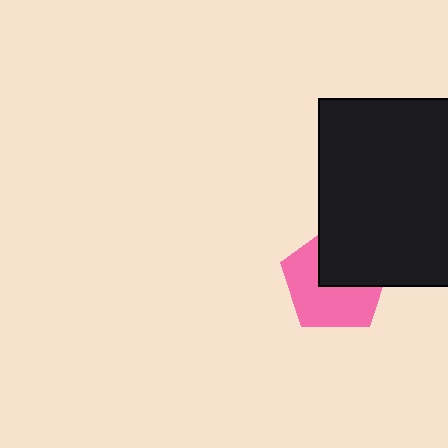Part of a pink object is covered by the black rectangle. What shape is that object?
It is a pentagon.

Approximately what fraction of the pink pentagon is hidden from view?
Roughly 43% of the pink pentagon is hidden behind the black rectangle.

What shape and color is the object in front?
The object in front is a black rectangle.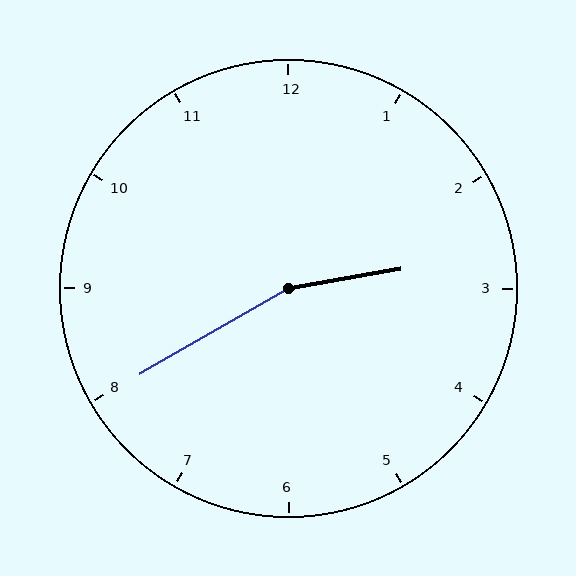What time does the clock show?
2:40.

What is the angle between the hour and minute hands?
Approximately 160 degrees.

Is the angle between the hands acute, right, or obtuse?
It is obtuse.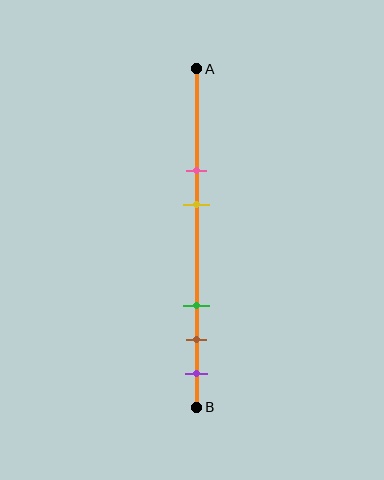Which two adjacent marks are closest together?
The brown and purple marks are the closest adjacent pair.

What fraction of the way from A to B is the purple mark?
The purple mark is approximately 90% (0.9) of the way from A to B.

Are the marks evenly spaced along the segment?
No, the marks are not evenly spaced.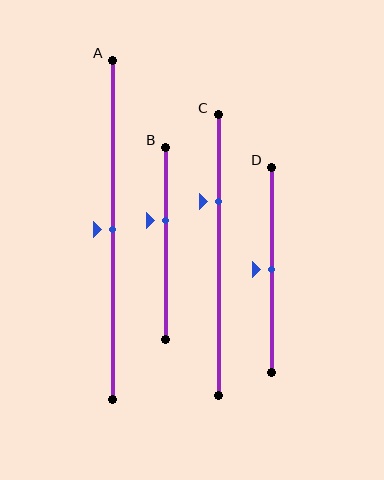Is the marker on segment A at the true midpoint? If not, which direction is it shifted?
Yes, the marker on segment A is at the true midpoint.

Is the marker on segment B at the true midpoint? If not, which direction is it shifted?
No, the marker on segment B is shifted upward by about 12% of the segment length.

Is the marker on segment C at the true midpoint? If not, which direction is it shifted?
No, the marker on segment C is shifted upward by about 19% of the segment length.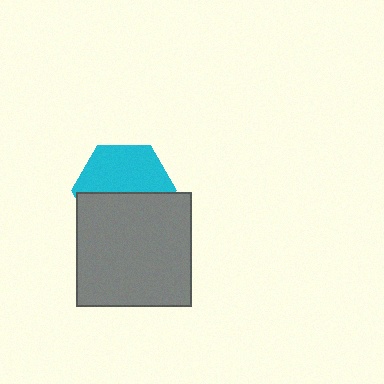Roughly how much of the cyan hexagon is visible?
About half of it is visible (roughly 51%).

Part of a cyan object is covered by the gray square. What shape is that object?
It is a hexagon.